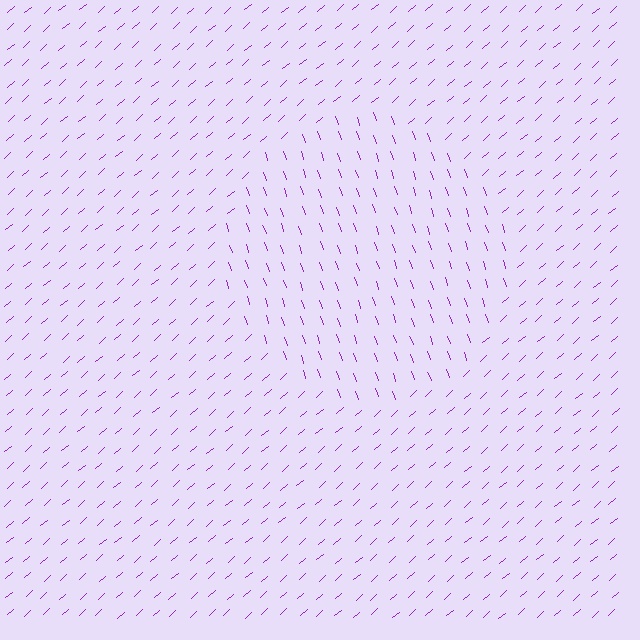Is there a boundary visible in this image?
Yes, there is a texture boundary formed by a change in line orientation.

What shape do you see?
I see a circle.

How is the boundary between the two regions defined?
The boundary is defined purely by a change in line orientation (approximately 68 degrees difference). All lines are the same color and thickness.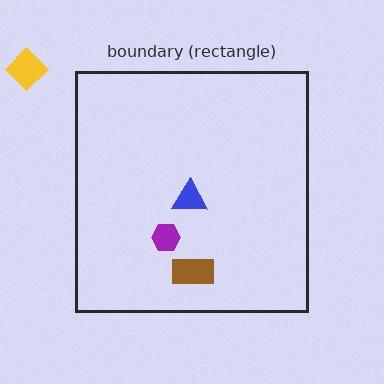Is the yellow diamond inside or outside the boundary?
Outside.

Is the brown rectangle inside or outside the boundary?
Inside.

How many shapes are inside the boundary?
3 inside, 1 outside.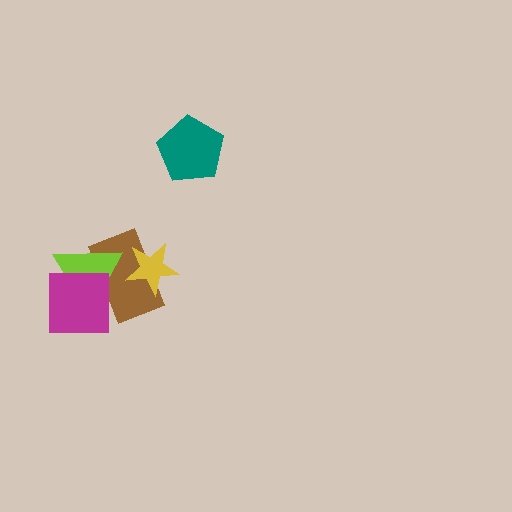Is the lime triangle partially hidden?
Yes, it is partially covered by another shape.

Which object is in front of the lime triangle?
The magenta square is in front of the lime triangle.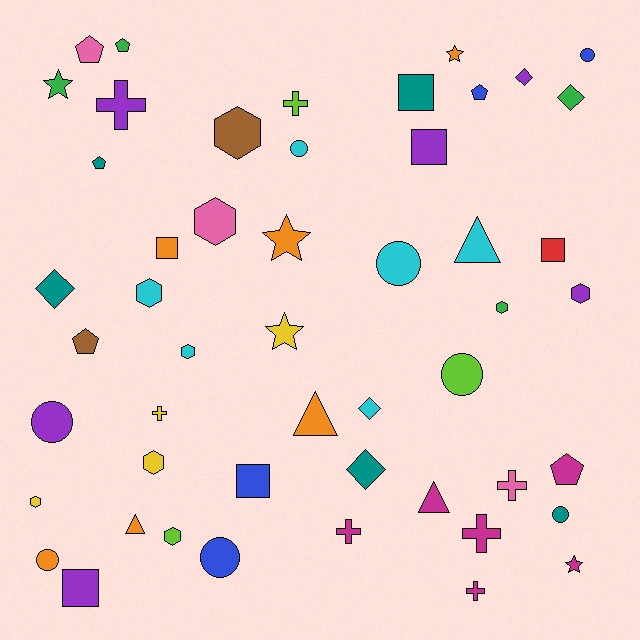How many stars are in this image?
There are 5 stars.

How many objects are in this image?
There are 50 objects.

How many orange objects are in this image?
There are 6 orange objects.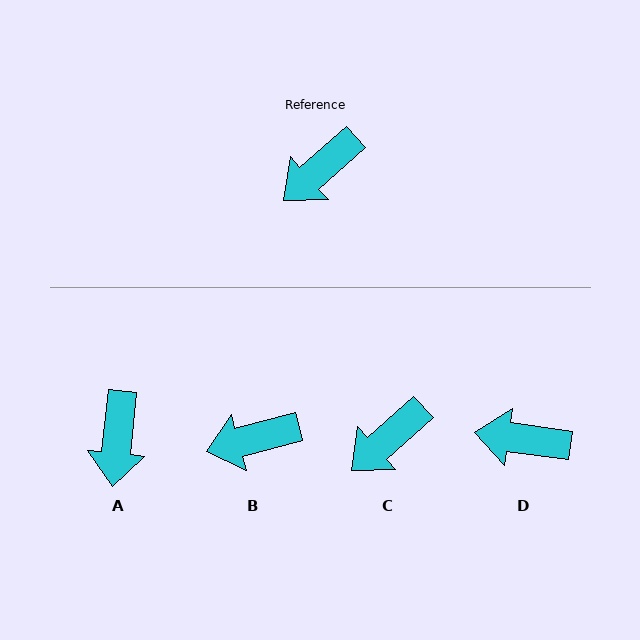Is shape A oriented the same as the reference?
No, it is off by about 43 degrees.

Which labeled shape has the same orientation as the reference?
C.